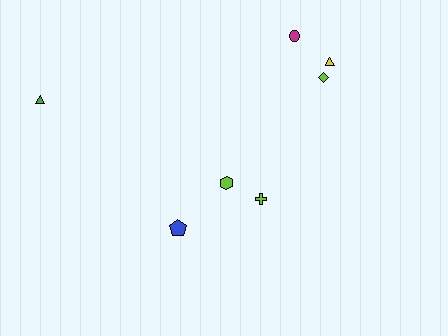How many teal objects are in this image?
There are no teal objects.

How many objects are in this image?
There are 7 objects.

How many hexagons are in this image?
There is 1 hexagon.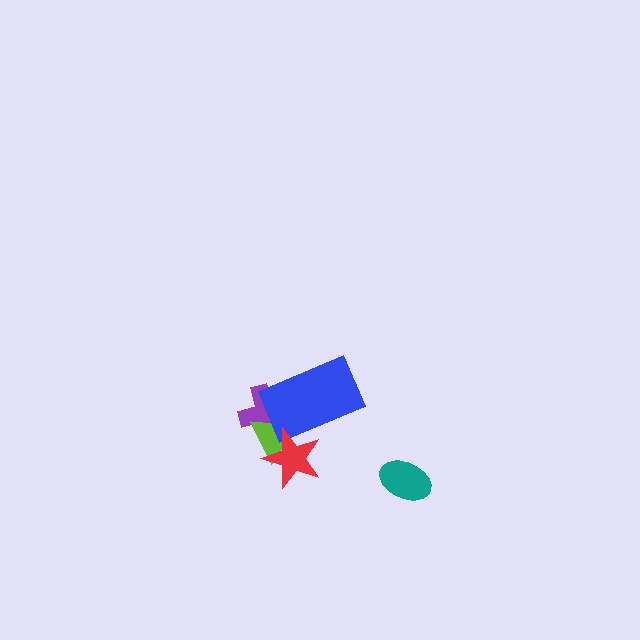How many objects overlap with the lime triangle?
3 objects overlap with the lime triangle.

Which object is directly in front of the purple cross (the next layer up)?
The lime triangle is directly in front of the purple cross.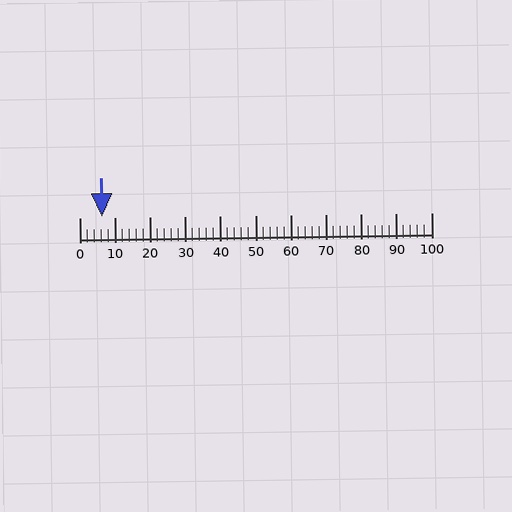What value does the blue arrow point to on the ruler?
The blue arrow points to approximately 6.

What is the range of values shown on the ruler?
The ruler shows values from 0 to 100.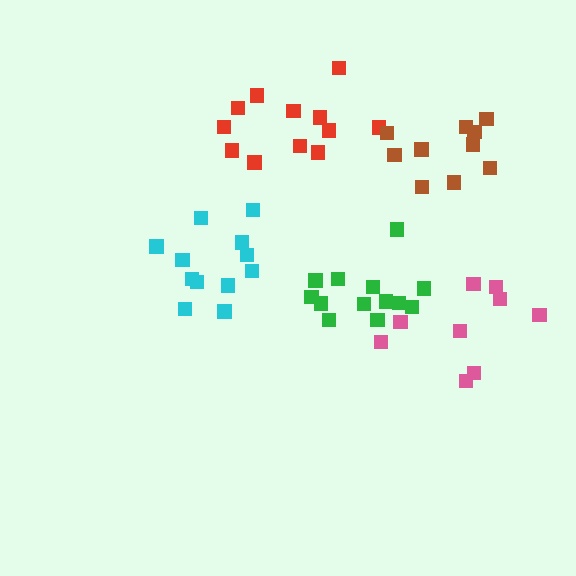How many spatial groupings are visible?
There are 5 spatial groupings.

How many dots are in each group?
Group 1: 9 dots, Group 2: 13 dots, Group 3: 12 dots, Group 4: 12 dots, Group 5: 10 dots (56 total).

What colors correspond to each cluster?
The clusters are colored: pink, green, cyan, red, brown.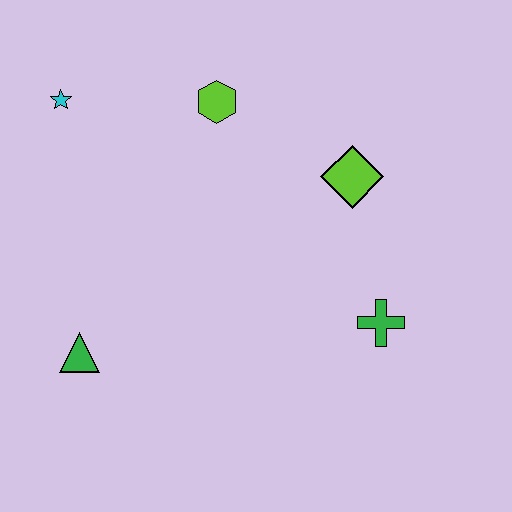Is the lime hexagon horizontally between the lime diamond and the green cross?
No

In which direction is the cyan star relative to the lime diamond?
The cyan star is to the left of the lime diamond.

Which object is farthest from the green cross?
The cyan star is farthest from the green cross.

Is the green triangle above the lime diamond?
No